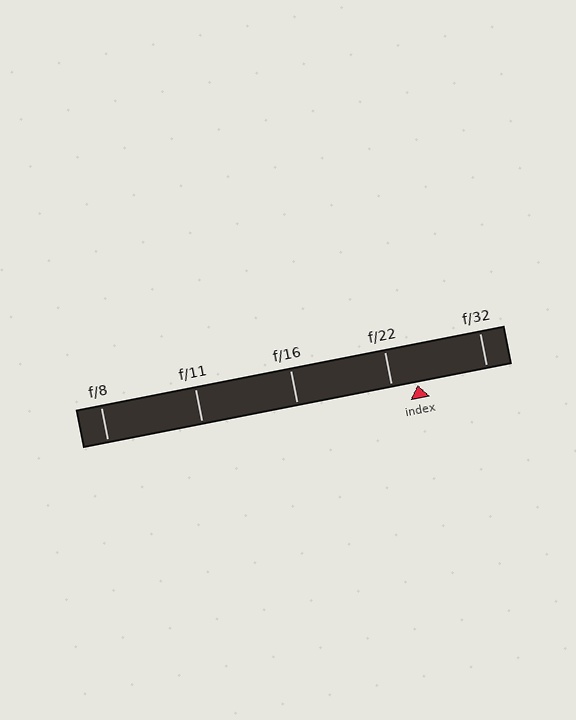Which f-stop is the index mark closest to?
The index mark is closest to f/22.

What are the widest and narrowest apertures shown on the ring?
The widest aperture shown is f/8 and the narrowest is f/32.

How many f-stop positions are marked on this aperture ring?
There are 5 f-stop positions marked.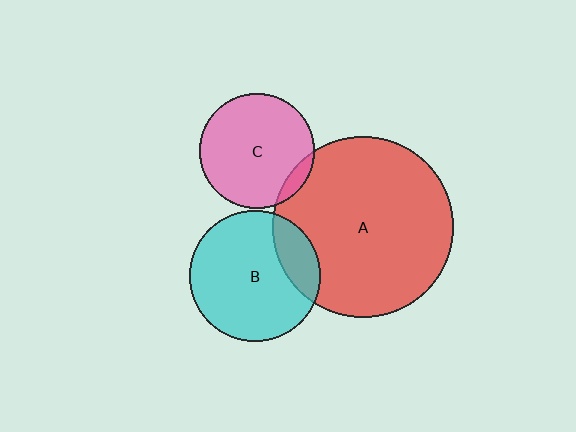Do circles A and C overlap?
Yes.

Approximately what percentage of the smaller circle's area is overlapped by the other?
Approximately 5%.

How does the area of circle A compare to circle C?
Approximately 2.5 times.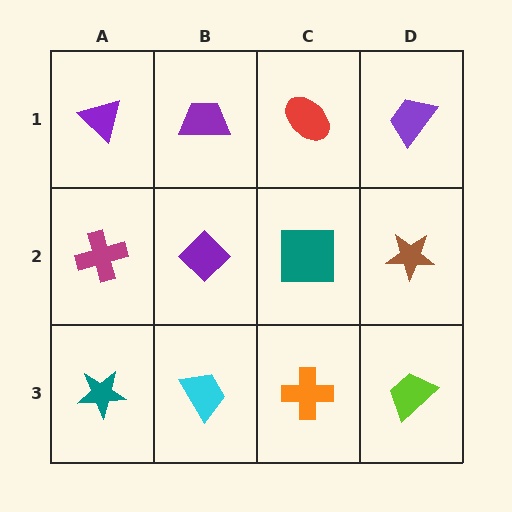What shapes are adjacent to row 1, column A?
A magenta cross (row 2, column A), a purple trapezoid (row 1, column B).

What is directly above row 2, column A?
A purple triangle.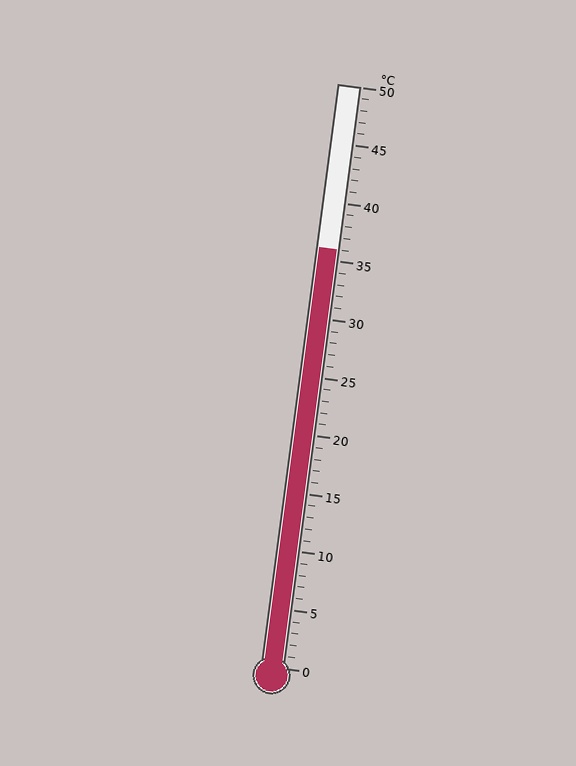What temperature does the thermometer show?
The thermometer shows approximately 36°C.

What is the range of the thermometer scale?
The thermometer scale ranges from 0°C to 50°C.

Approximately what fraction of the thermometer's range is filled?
The thermometer is filled to approximately 70% of its range.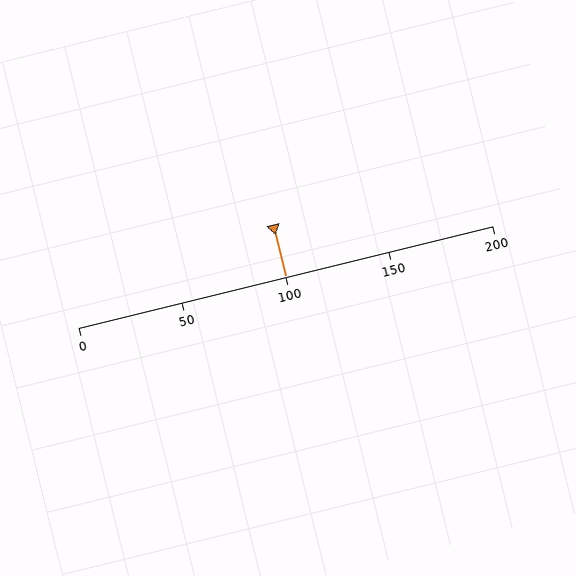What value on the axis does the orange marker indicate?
The marker indicates approximately 100.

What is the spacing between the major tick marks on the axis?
The major ticks are spaced 50 apart.